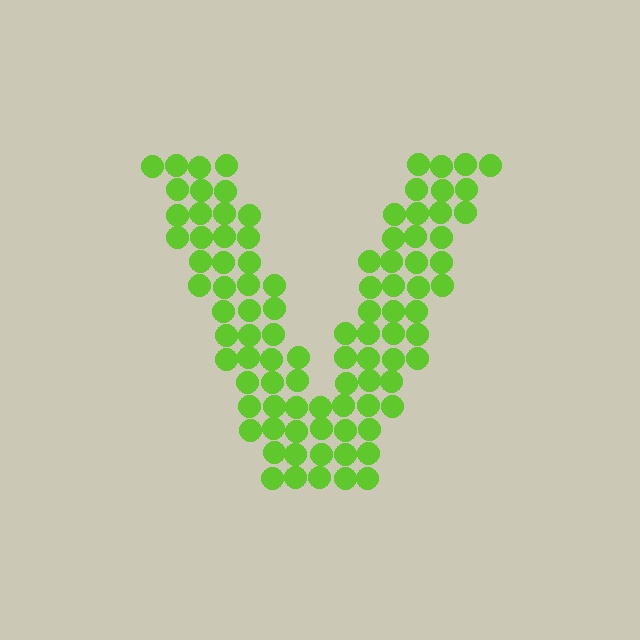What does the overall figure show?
The overall figure shows the letter V.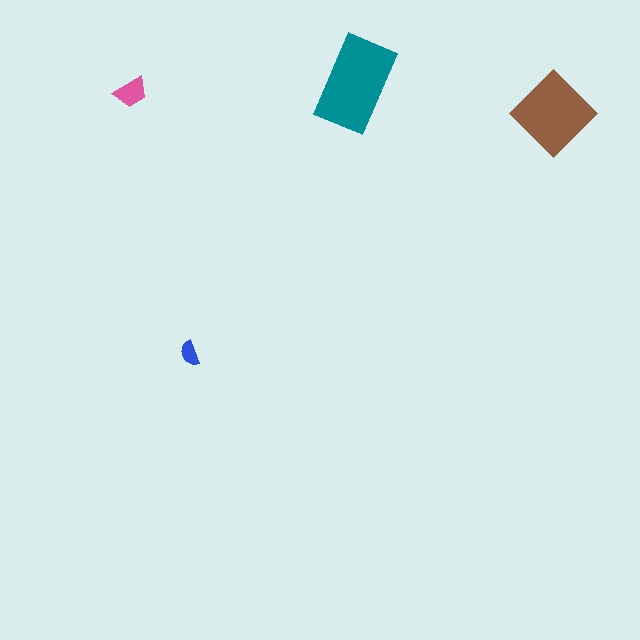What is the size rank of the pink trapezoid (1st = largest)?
3rd.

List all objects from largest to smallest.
The teal rectangle, the brown diamond, the pink trapezoid, the blue semicircle.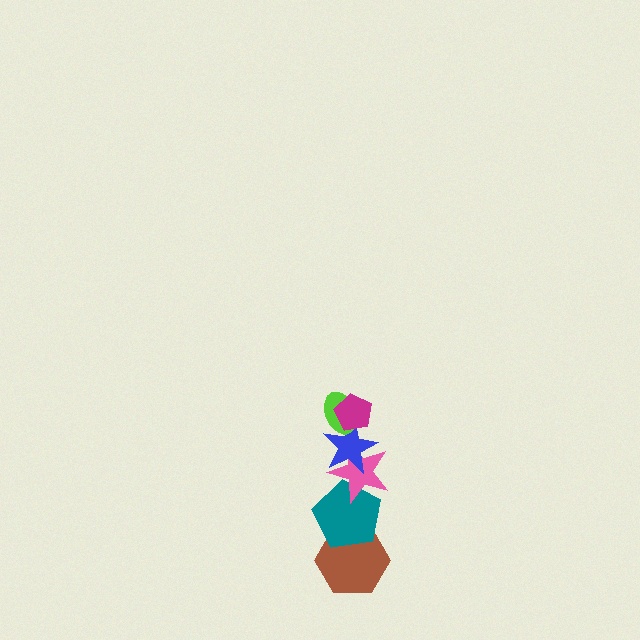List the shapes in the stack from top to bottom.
From top to bottom: the magenta pentagon, the lime ellipse, the blue star, the pink star, the teal pentagon, the brown hexagon.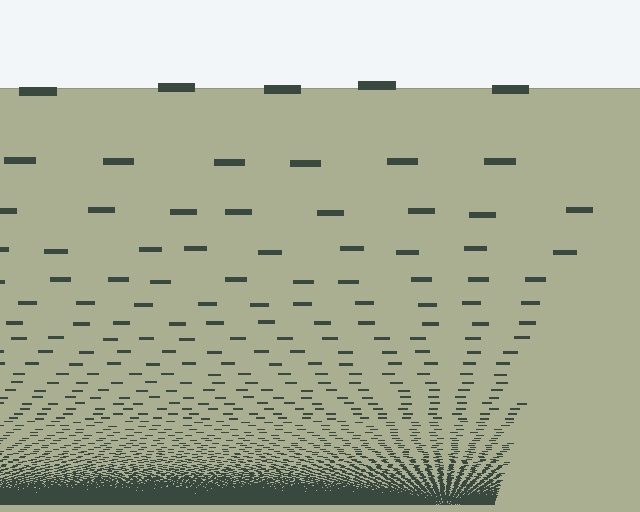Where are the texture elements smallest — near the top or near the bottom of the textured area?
Near the bottom.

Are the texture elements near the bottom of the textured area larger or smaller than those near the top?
Smaller. The gradient is inverted — elements near the bottom are smaller and denser.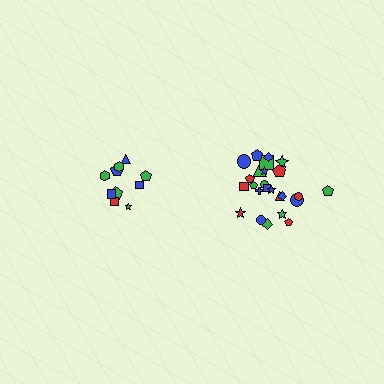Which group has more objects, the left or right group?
The right group.